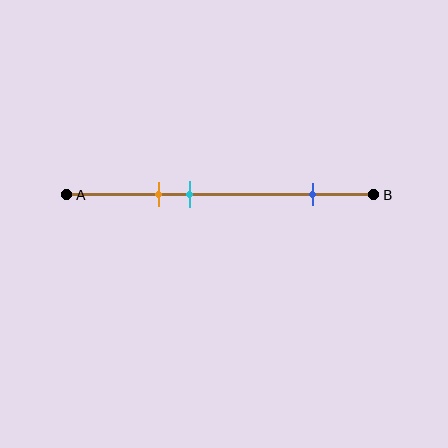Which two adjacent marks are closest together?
The orange and cyan marks are the closest adjacent pair.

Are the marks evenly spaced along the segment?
No, the marks are not evenly spaced.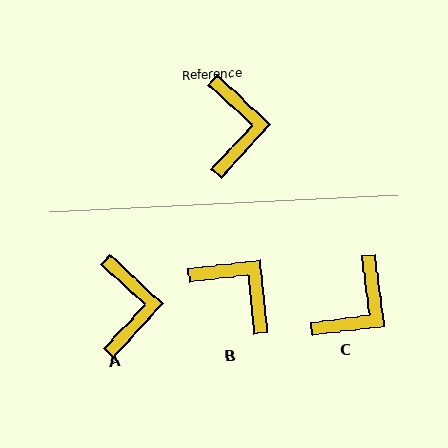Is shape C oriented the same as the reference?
No, it is off by about 40 degrees.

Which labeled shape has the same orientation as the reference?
A.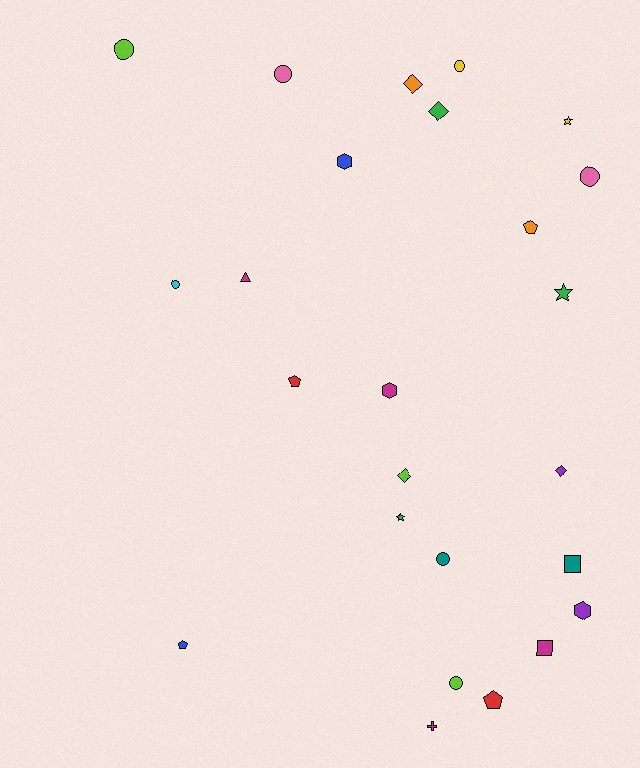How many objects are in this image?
There are 25 objects.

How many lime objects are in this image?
There are 3 lime objects.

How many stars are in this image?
There are 3 stars.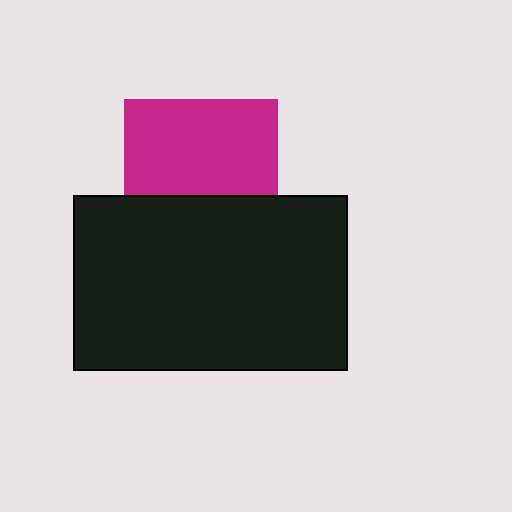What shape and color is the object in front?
The object in front is a black rectangle.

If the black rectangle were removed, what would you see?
You would see the complete magenta square.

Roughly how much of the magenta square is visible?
About half of it is visible (roughly 62%).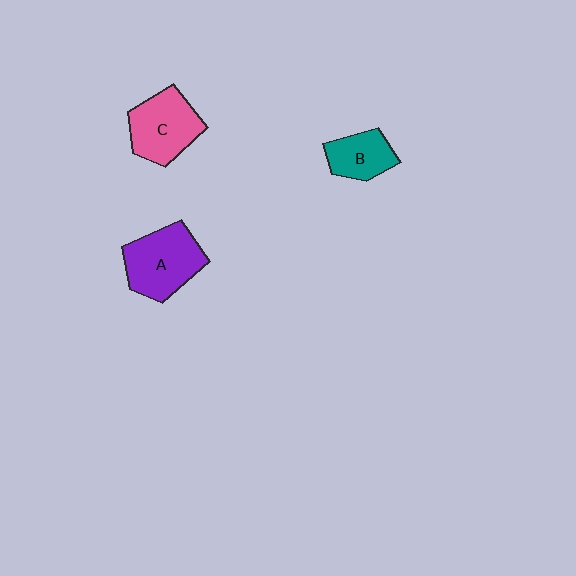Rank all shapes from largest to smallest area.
From largest to smallest: A (purple), C (pink), B (teal).